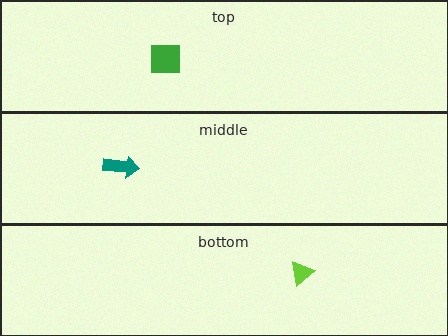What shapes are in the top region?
The green square.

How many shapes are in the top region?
1.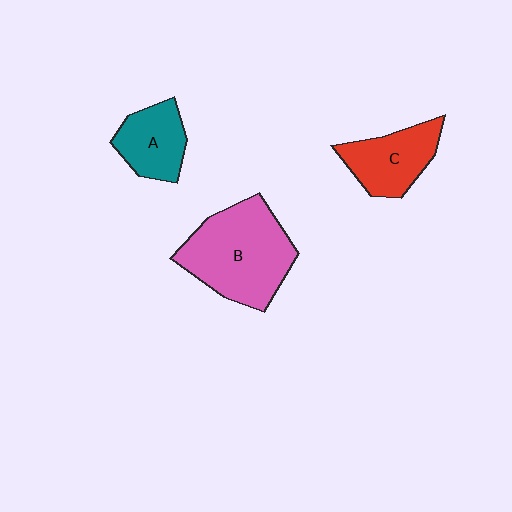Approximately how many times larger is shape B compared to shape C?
Approximately 1.7 times.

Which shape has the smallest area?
Shape A (teal).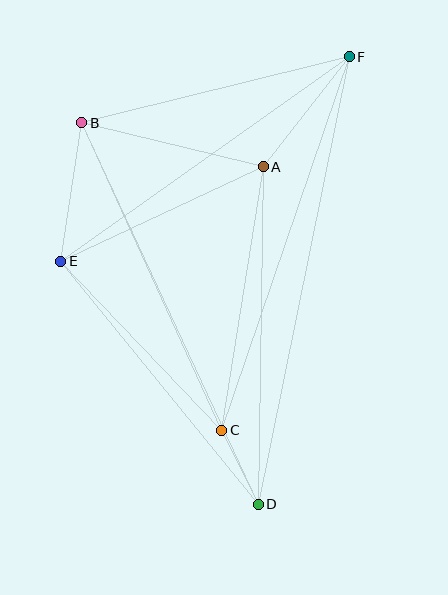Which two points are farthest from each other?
Points D and F are farthest from each other.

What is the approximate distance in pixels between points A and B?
The distance between A and B is approximately 186 pixels.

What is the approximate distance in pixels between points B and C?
The distance between B and C is approximately 338 pixels.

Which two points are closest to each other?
Points C and D are closest to each other.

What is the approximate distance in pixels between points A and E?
The distance between A and E is approximately 223 pixels.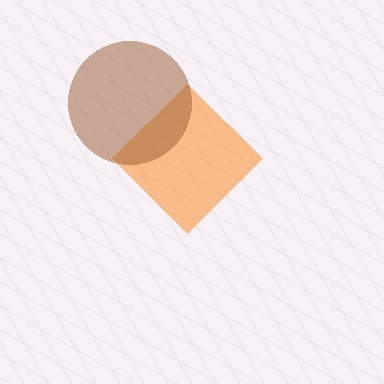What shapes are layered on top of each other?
The layered shapes are: an orange diamond, a brown circle.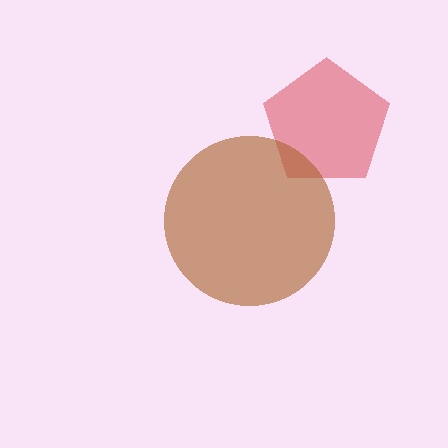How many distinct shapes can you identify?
There are 2 distinct shapes: a red pentagon, a brown circle.